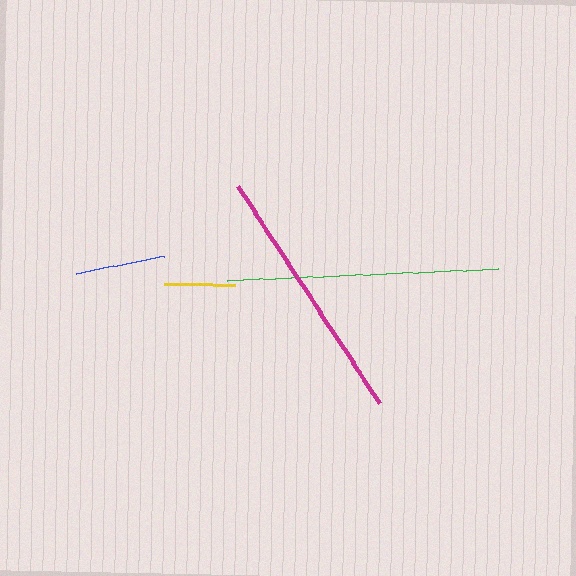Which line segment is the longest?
The green line is the longest at approximately 271 pixels.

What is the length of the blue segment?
The blue segment is approximately 89 pixels long.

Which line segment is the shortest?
The yellow line is the shortest at approximately 71 pixels.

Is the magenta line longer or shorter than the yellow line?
The magenta line is longer than the yellow line.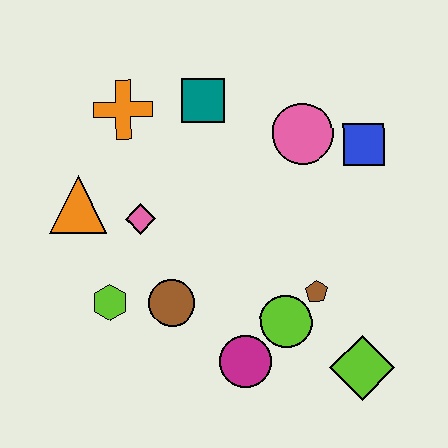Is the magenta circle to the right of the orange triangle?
Yes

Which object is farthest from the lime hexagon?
The blue square is farthest from the lime hexagon.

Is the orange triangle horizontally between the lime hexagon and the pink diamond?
No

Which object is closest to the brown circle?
The lime hexagon is closest to the brown circle.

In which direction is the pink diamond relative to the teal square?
The pink diamond is below the teal square.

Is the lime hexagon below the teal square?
Yes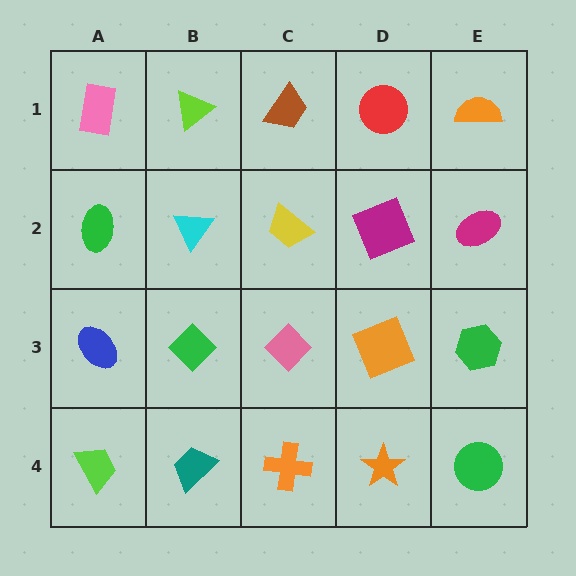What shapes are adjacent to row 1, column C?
A yellow trapezoid (row 2, column C), a lime triangle (row 1, column B), a red circle (row 1, column D).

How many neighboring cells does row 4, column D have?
3.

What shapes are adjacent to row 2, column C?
A brown trapezoid (row 1, column C), a pink diamond (row 3, column C), a cyan triangle (row 2, column B), a magenta square (row 2, column D).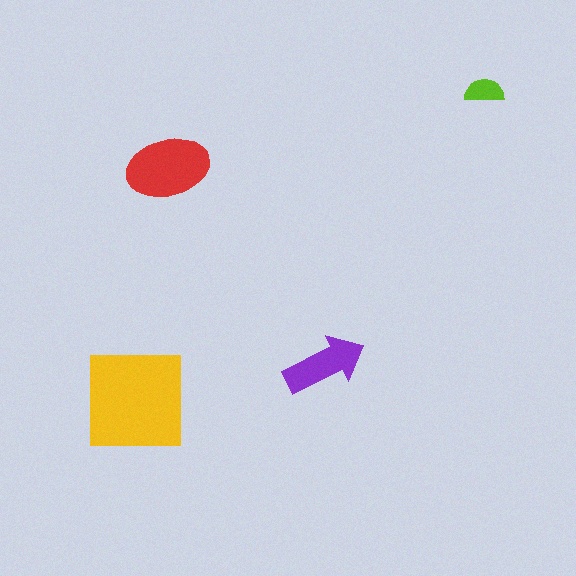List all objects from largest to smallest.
The yellow square, the red ellipse, the purple arrow, the lime semicircle.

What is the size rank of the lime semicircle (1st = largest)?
4th.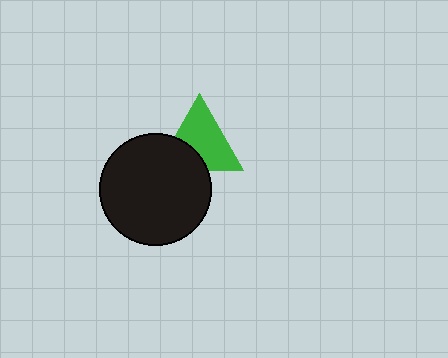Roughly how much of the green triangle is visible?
Most of it is visible (roughly 68%).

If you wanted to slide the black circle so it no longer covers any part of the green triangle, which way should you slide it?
Slide it down — that is the most direct way to separate the two shapes.